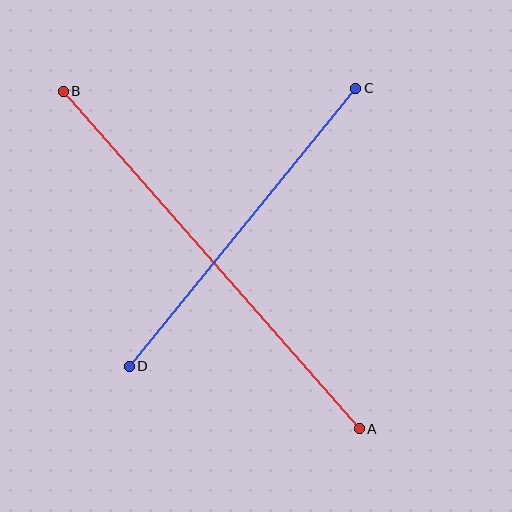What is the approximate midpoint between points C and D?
The midpoint is at approximately (243, 227) pixels.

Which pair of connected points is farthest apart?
Points A and B are farthest apart.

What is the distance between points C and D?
The distance is approximately 359 pixels.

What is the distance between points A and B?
The distance is approximately 449 pixels.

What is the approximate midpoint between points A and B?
The midpoint is at approximately (211, 260) pixels.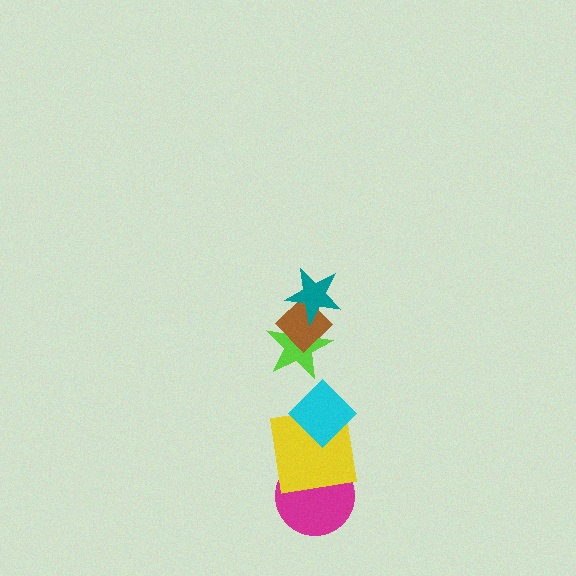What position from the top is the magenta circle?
The magenta circle is 6th from the top.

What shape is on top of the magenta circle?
The yellow square is on top of the magenta circle.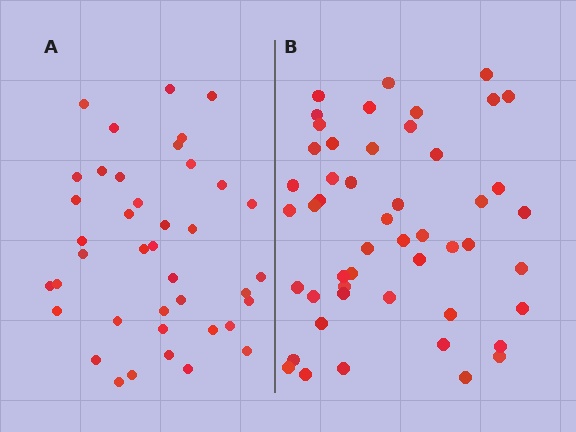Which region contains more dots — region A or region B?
Region B (the right region) has more dots.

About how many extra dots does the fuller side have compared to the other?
Region B has roughly 10 or so more dots than region A.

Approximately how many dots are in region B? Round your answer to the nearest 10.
About 50 dots.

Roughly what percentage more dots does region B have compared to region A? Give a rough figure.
About 25% more.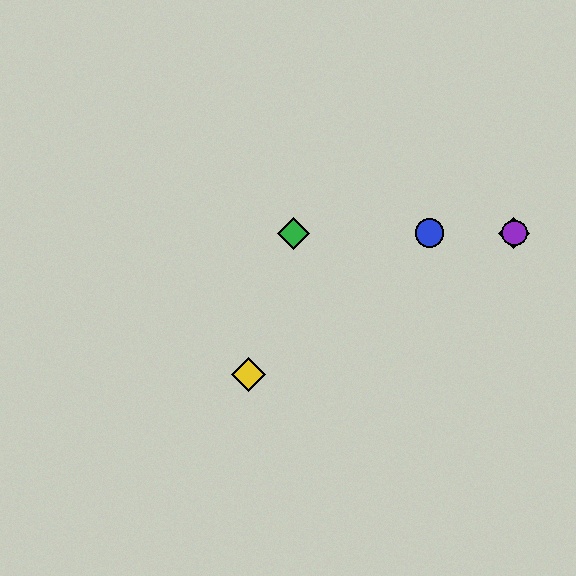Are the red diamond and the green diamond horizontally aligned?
Yes, both are at y≈233.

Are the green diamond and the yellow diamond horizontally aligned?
No, the green diamond is at y≈233 and the yellow diamond is at y≈375.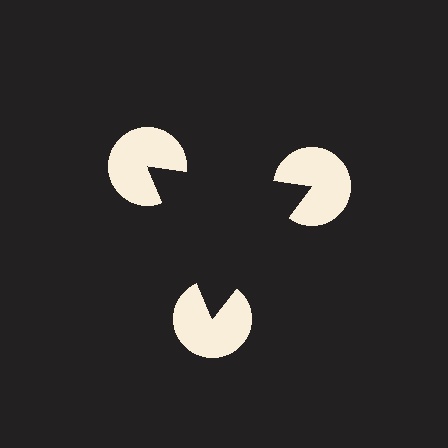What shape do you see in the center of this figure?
An illusory triangle — its edges are inferred from the aligned wedge cuts in the pac-man discs, not physically drawn.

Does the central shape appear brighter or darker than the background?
It typically appears slightly darker than the background, even though no actual brightness change is drawn.